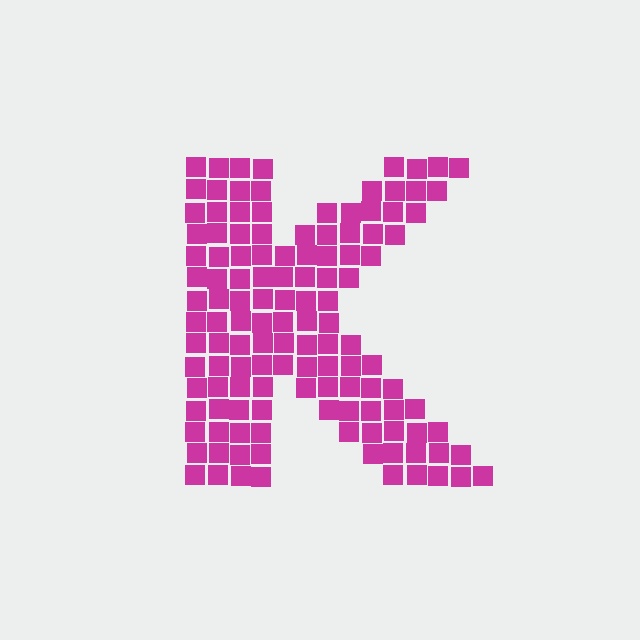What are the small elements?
The small elements are squares.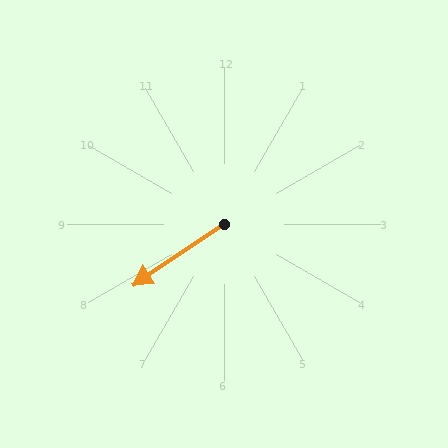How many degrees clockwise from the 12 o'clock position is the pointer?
Approximately 236 degrees.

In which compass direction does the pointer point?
Southwest.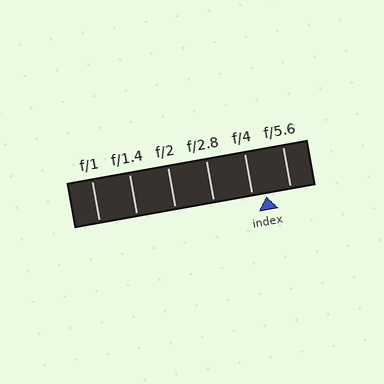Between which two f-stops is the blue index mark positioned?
The index mark is between f/4 and f/5.6.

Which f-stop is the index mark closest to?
The index mark is closest to f/4.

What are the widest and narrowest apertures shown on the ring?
The widest aperture shown is f/1 and the narrowest is f/5.6.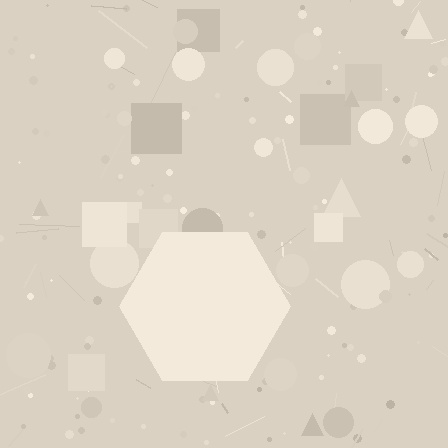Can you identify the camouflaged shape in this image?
The camouflaged shape is a hexagon.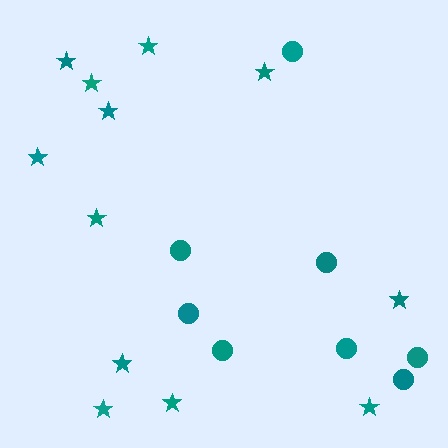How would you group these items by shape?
There are 2 groups: one group of circles (8) and one group of stars (12).